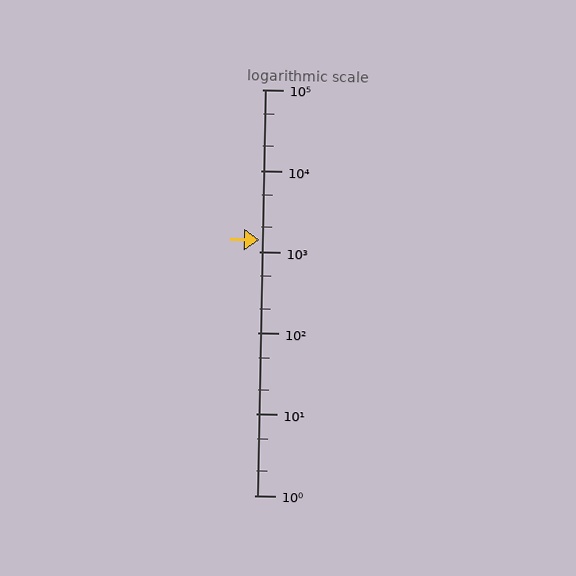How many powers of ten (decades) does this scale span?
The scale spans 5 decades, from 1 to 100000.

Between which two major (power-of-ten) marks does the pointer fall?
The pointer is between 1000 and 10000.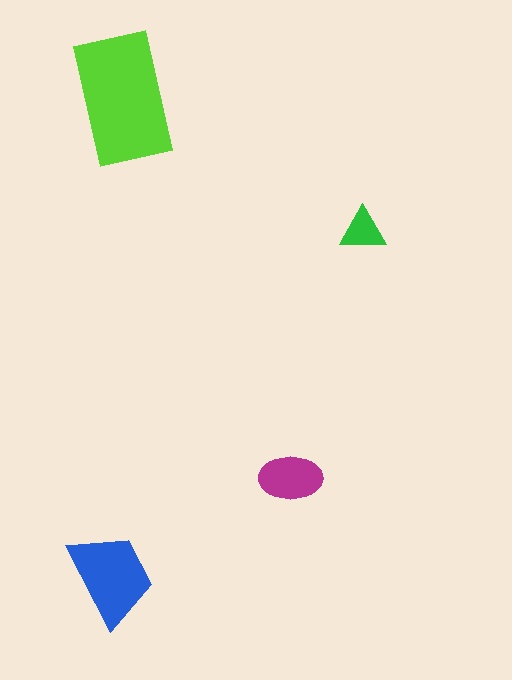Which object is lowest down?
The blue trapezoid is bottommost.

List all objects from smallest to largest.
The green triangle, the magenta ellipse, the blue trapezoid, the lime rectangle.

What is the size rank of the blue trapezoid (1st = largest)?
2nd.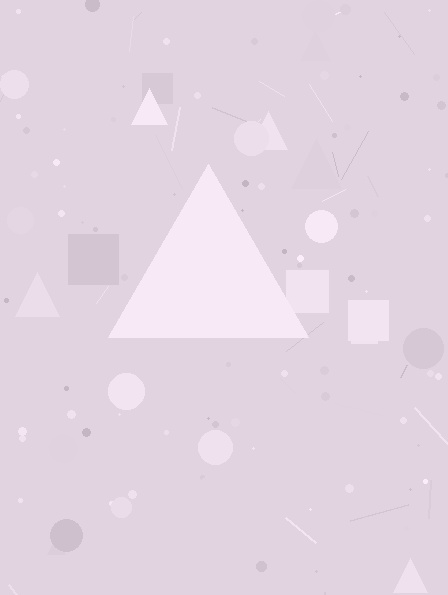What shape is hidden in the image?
A triangle is hidden in the image.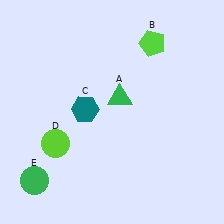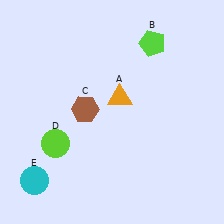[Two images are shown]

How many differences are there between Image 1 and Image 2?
There are 3 differences between the two images.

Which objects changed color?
A changed from green to orange. C changed from teal to brown. E changed from green to cyan.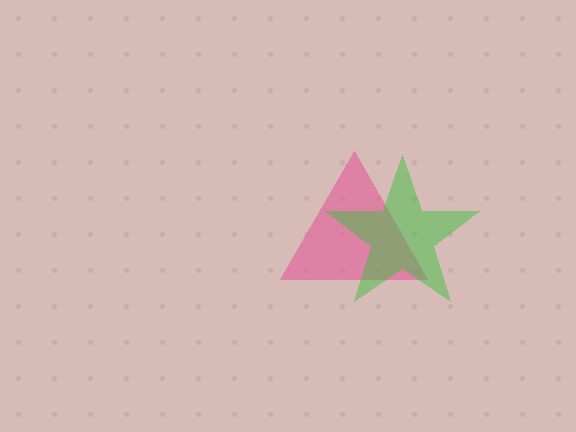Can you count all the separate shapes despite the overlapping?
Yes, there are 2 separate shapes.